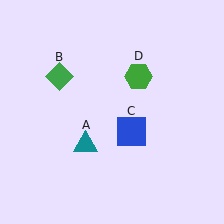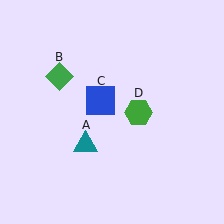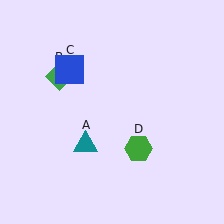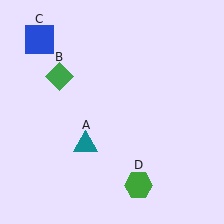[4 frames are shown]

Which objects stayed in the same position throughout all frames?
Teal triangle (object A) and green diamond (object B) remained stationary.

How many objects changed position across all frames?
2 objects changed position: blue square (object C), green hexagon (object D).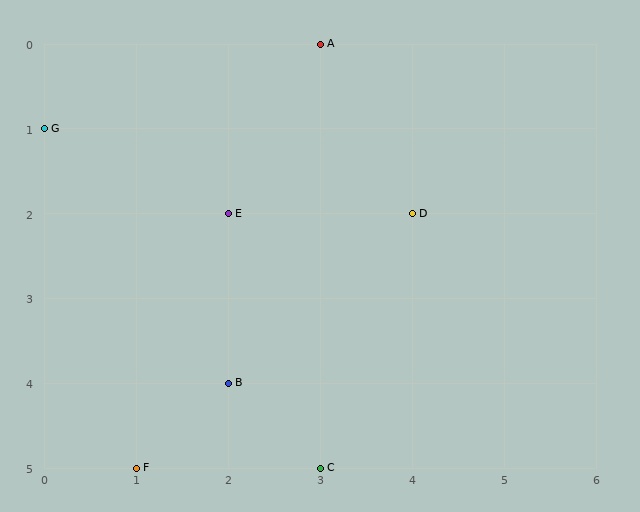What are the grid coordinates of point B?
Point B is at grid coordinates (2, 4).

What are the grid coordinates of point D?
Point D is at grid coordinates (4, 2).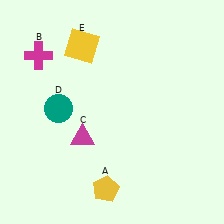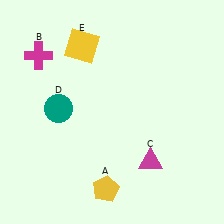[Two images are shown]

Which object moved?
The magenta triangle (C) moved right.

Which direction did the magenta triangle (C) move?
The magenta triangle (C) moved right.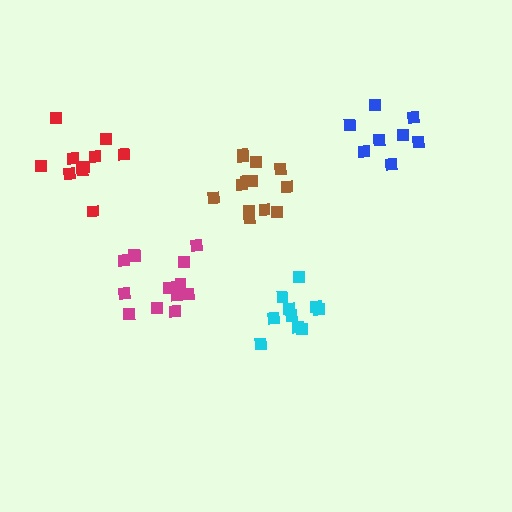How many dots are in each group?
Group 1: 8 dots, Group 2: 11 dots, Group 3: 13 dots, Group 4: 13 dots, Group 5: 10 dots (55 total).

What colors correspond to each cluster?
The clusters are colored: blue, cyan, brown, magenta, red.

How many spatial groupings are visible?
There are 5 spatial groupings.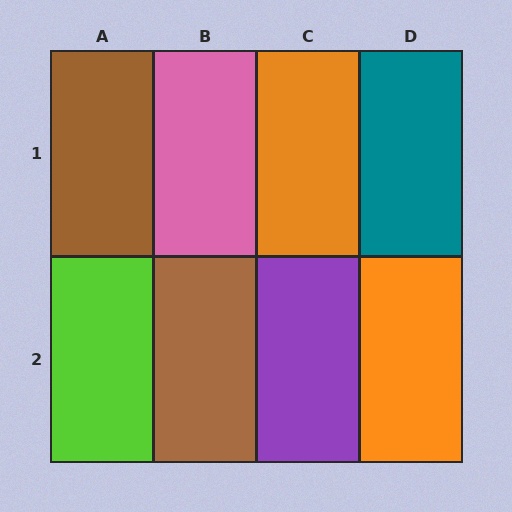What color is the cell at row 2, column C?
Purple.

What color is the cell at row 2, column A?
Lime.